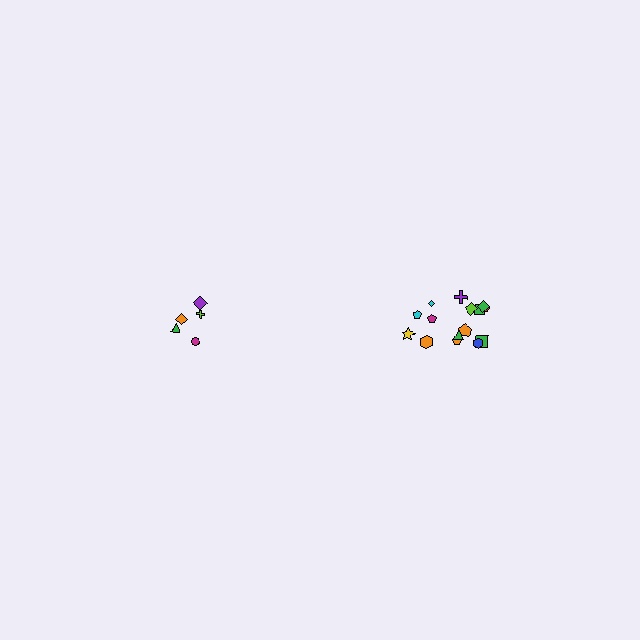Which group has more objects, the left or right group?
The right group.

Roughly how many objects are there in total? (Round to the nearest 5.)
Roughly 20 objects in total.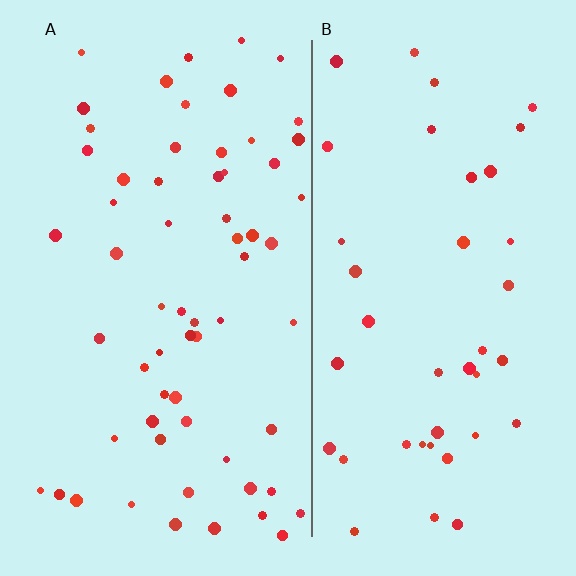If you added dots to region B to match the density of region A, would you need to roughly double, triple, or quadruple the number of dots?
Approximately double.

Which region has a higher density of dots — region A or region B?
A (the left).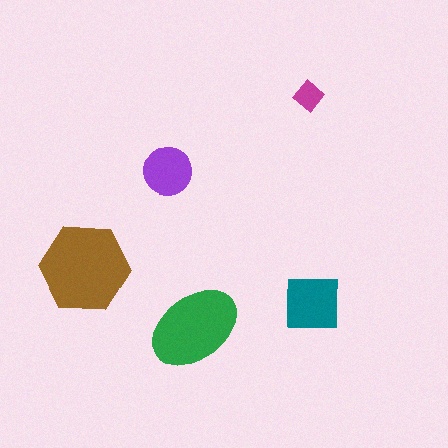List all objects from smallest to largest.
The magenta diamond, the purple circle, the teal square, the green ellipse, the brown hexagon.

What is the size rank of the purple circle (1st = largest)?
4th.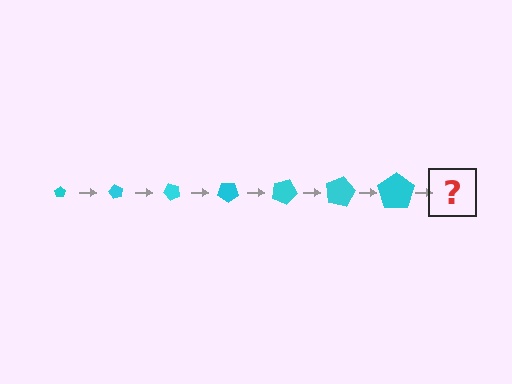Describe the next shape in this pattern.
It should be a pentagon, larger than the previous one and rotated 420 degrees from the start.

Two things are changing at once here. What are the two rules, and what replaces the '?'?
The two rules are that the pentagon grows larger each step and it rotates 60 degrees each step. The '?' should be a pentagon, larger than the previous one and rotated 420 degrees from the start.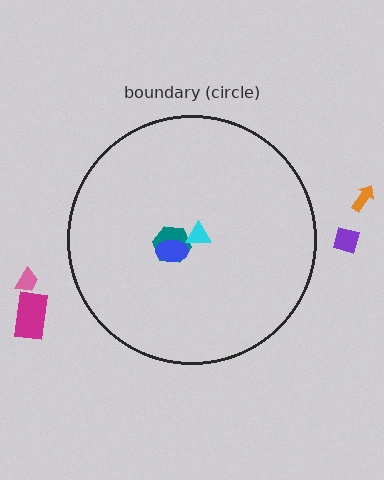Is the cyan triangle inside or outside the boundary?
Inside.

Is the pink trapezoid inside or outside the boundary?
Outside.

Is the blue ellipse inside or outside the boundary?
Inside.